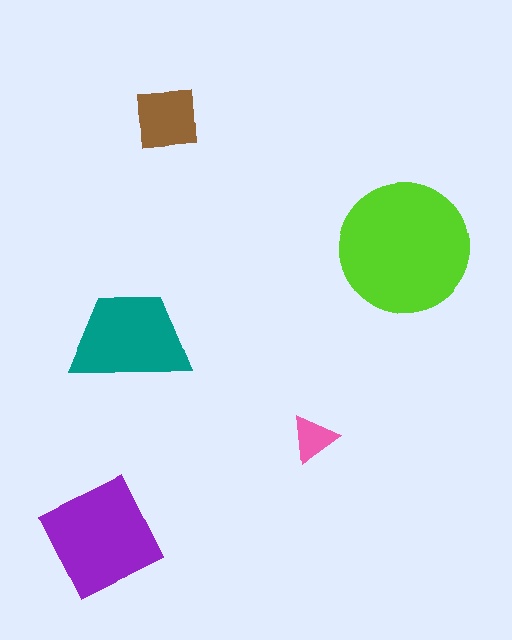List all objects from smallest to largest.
The pink triangle, the brown square, the teal trapezoid, the purple square, the lime circle.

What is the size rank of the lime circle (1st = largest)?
1st.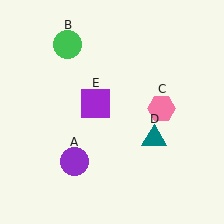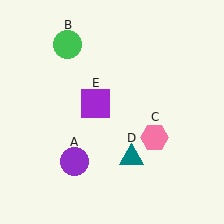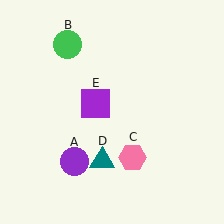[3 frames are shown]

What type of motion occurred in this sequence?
The pink hexagon (object C), teal triangle (object D) rotated clockwise around the center of the scene.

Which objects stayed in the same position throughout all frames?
Purple circle (object A) and green circle (object B) and purple square (object E) remained stationary.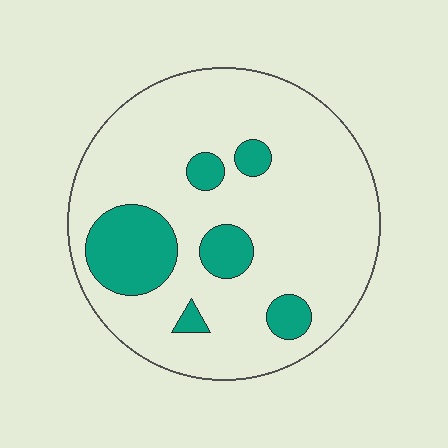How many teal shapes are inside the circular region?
6.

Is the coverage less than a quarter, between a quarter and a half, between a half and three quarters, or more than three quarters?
Less than a quarter.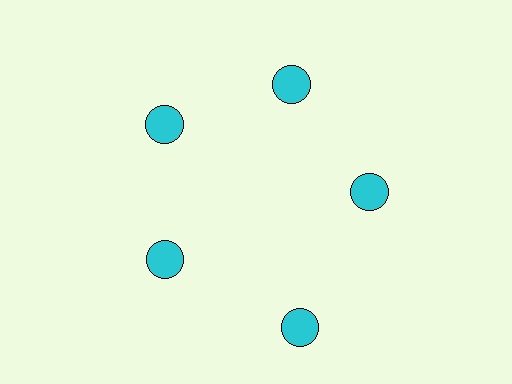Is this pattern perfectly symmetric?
No. The 5 cyan circles are arranged in a ring, but one element near the 5 o'clock position is pushed outward from the center, breaking the 5-fold rotational symmetry.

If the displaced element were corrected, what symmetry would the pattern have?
It would have 5-fold rotational symmetry — the pattern would map onto itself every 72 degrees.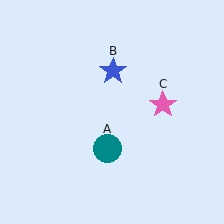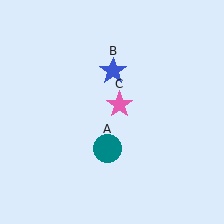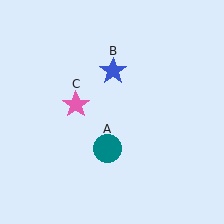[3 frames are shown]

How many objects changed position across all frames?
1 object changed position: pink star (object C).